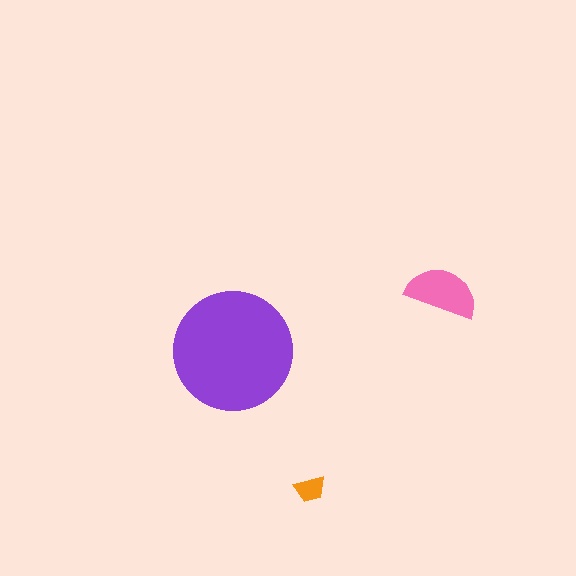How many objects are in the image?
There are 3 objects in the image.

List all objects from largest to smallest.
The purple circle, the pink semicircle, the orange trapezoid.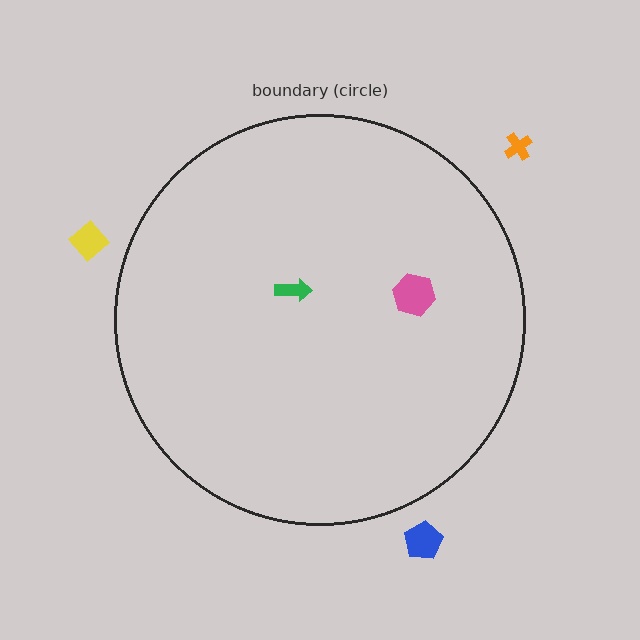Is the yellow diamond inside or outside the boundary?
Outside.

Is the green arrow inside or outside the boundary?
Inside.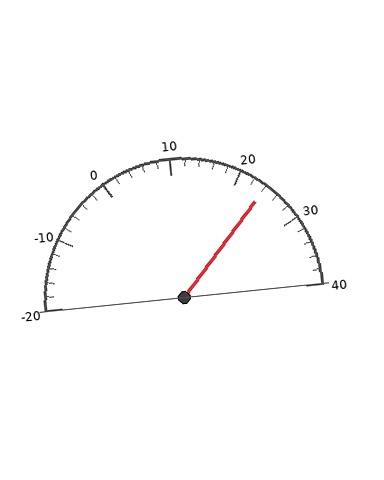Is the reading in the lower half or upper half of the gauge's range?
The reading is in the upper half of the range (-20 to 40).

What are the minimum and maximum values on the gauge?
The gauge ranges from -20 to 40.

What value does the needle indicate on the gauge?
The needle indicates approximately 24.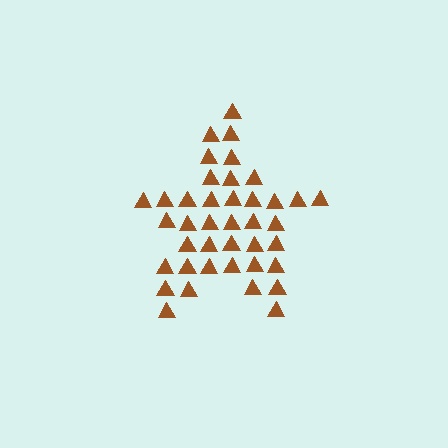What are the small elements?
The small elements are triangles.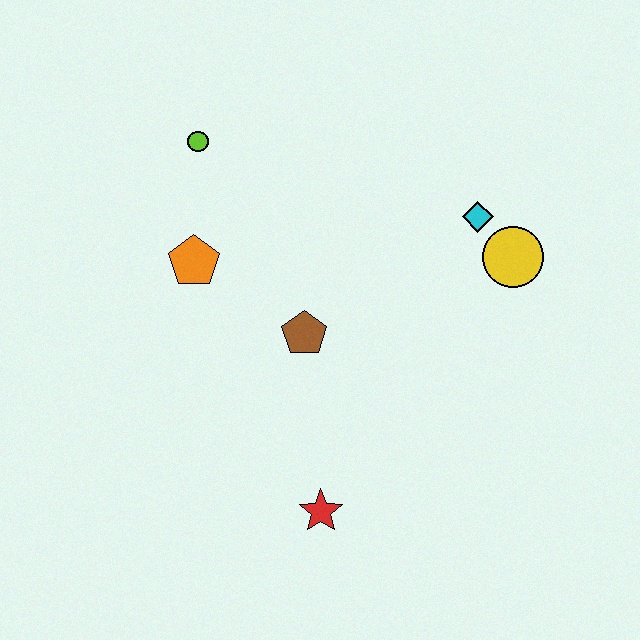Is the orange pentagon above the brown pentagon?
Yes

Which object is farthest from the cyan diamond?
The red star is farthest from the cyan diamond.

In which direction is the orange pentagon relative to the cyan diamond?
The orange pentagon is to the left of the cyan diamond.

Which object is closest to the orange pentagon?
The lime circle is closest to the orange pentagon.